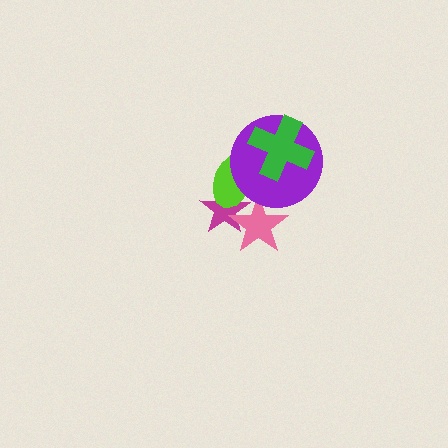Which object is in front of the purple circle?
The green cross is in front of the purple circle.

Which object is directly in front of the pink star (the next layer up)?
The lime ellipse is directly in front of the pink star.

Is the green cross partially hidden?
No, no other shape covers it.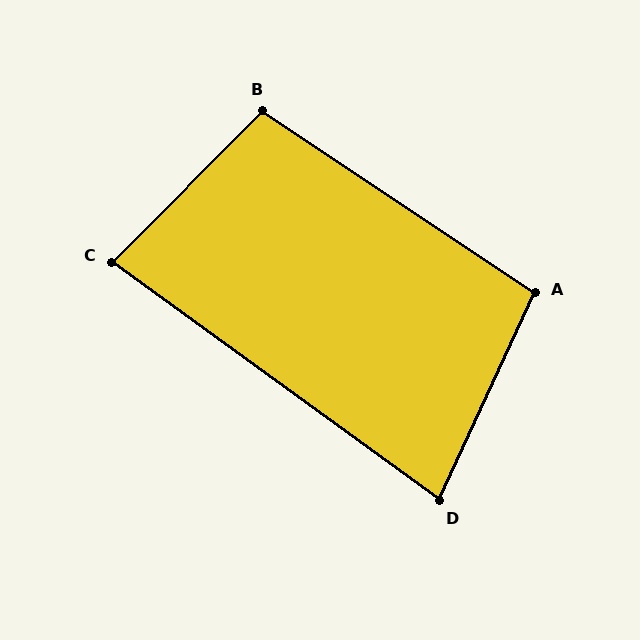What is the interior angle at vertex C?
Approximately 81 degrees (acute).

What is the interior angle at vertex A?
Approximately 99 degrees (obtuse).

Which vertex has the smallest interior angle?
D, at approximately 79 degrees.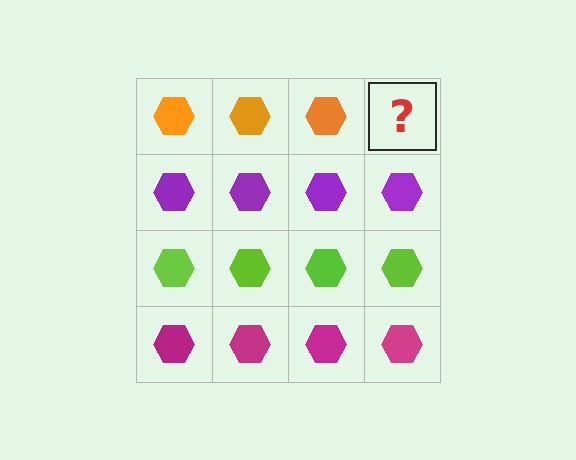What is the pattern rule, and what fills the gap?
The rule is that each row has a consistent color. The gap should be filled with an orange hexagon.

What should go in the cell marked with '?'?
The missing cell should contain an orange hexagon.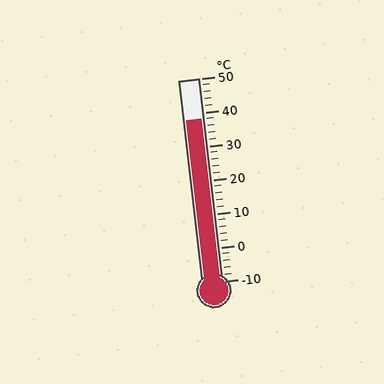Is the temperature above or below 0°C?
The temperature is above 0°C.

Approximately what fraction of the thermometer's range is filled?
The thermometer is filled to approximately 80% of its range.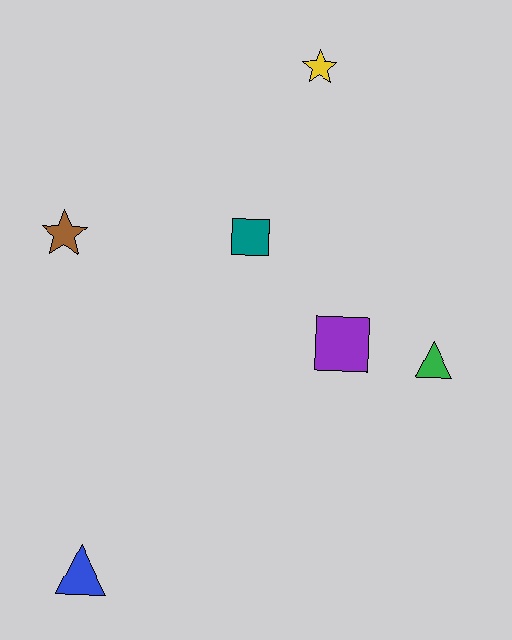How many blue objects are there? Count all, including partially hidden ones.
There is 1 blue object.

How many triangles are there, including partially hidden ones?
There are 2 triangles.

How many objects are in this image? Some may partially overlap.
There are 6 objects.